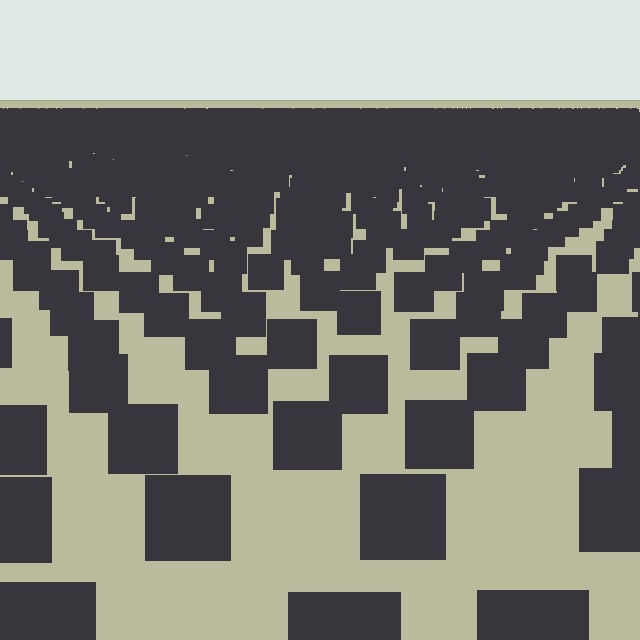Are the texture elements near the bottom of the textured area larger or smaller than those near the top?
Larger. Near the bottom, elements are closer to the viewer and appear at a bigger on-screen size.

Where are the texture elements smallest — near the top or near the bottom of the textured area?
Near the top.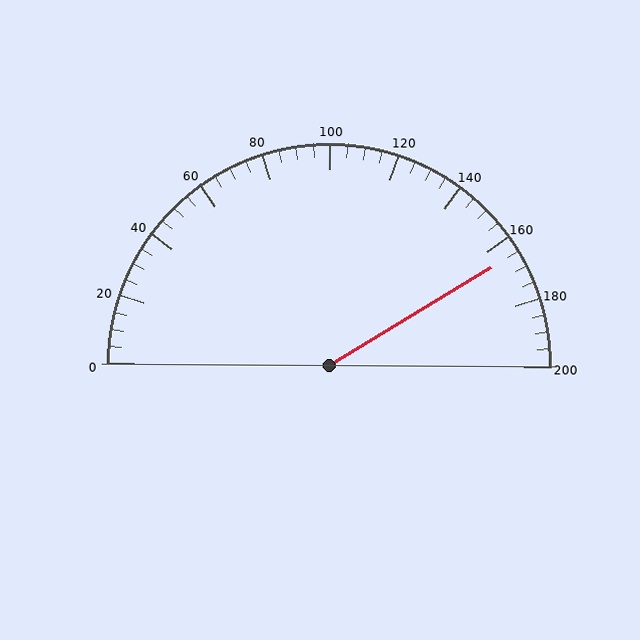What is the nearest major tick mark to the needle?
The nearest major tick mark is 160.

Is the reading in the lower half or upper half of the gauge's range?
The reading is in the upper half of the range (0 to 200).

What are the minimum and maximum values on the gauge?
The gauge ranges from 0 to 200.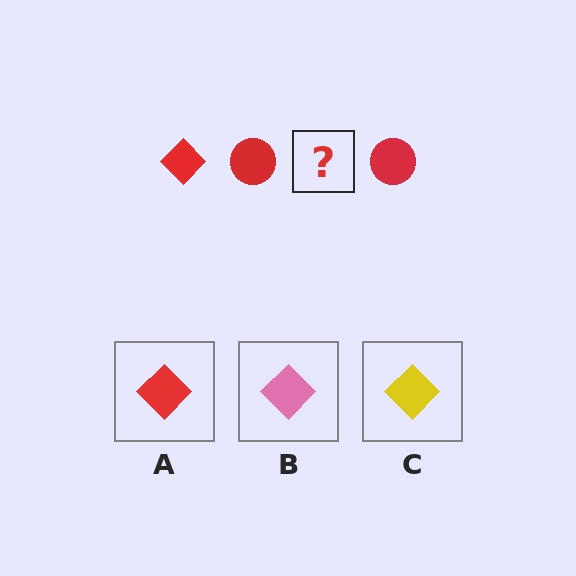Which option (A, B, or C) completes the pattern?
A.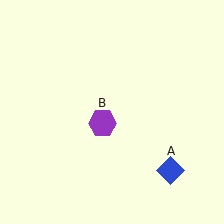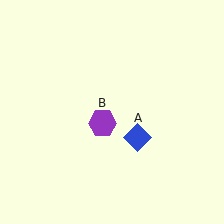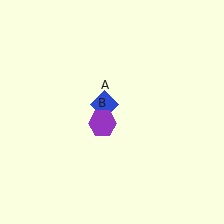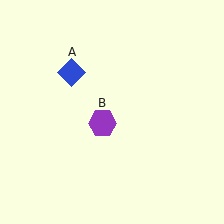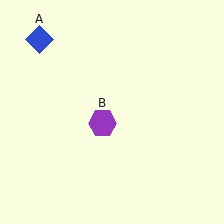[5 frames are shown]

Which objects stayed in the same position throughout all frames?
Purple hexagon (object B) remained stationary.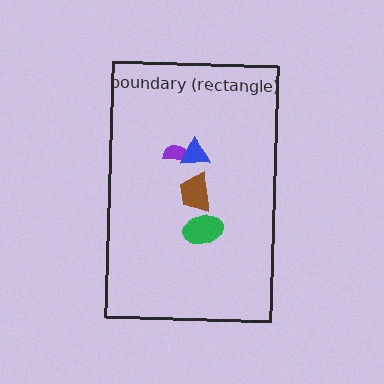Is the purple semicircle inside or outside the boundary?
Inside.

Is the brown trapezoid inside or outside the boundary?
Inside.